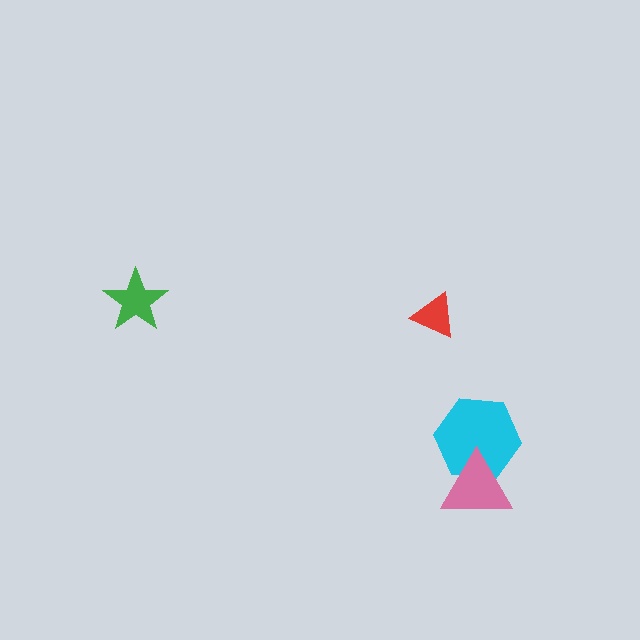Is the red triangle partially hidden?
No, no other shape covers it.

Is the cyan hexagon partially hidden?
Yes, it is partially covered by another shape.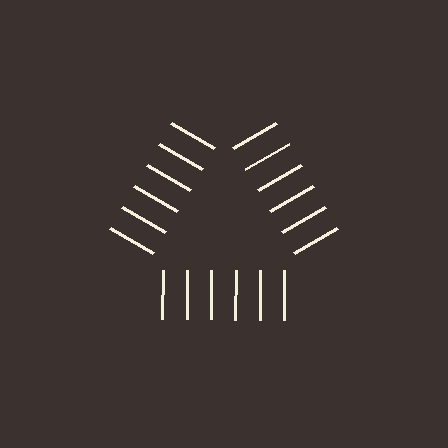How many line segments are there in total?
18 — 6 along each of the 3 edges.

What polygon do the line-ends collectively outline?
An illusory triangle — the line segments terminate on its edges but no continuous stroke is drawn.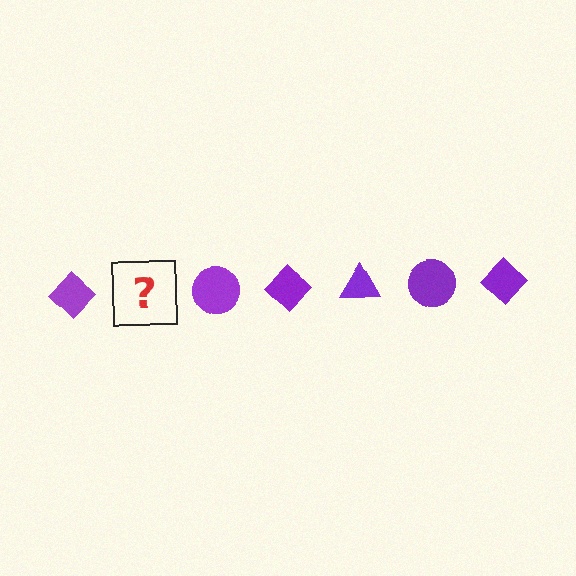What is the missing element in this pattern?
The missing element is a purple triangle.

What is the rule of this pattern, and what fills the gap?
The rule is that the pattern cycles through diamond, triangle, circle shapes in purple. The gap should be filled with a purple triangle.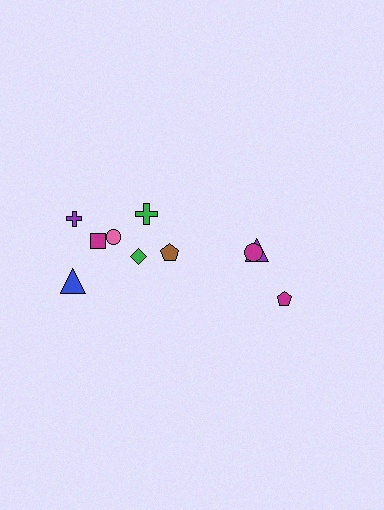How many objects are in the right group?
There are 3 objects.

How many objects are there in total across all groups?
There are 10 objects.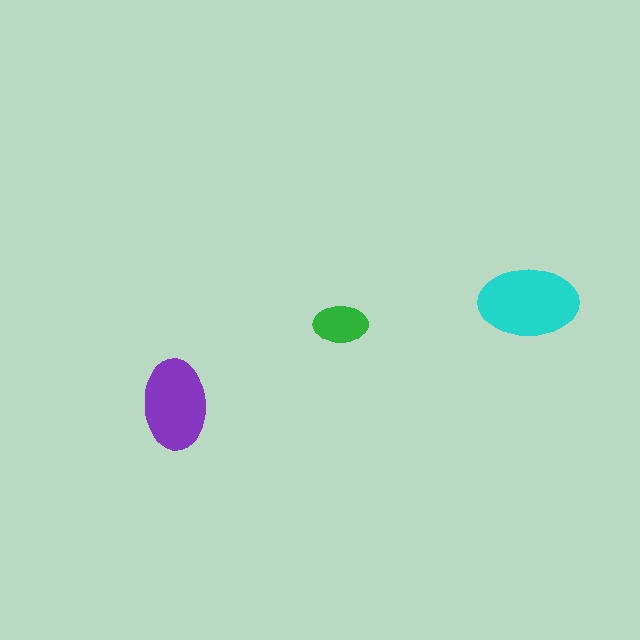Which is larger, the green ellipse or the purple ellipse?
The purple one.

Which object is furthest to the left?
The purple ellipse is leftmost.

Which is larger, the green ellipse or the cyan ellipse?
The cyan one.